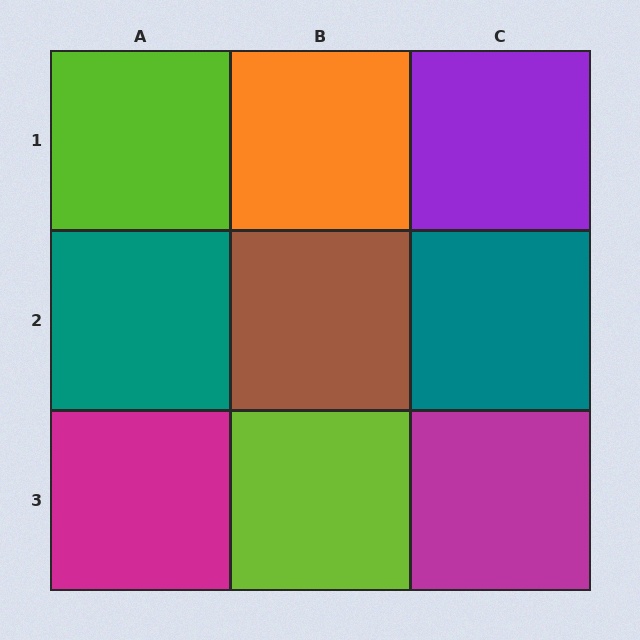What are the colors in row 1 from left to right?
Lime, orange, purple.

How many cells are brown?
1 cell is brown.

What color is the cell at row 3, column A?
Magenta.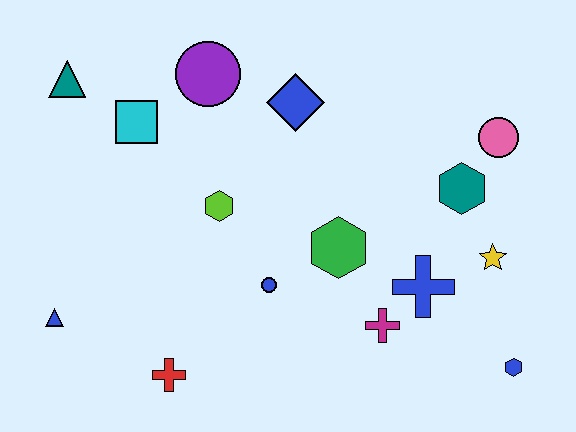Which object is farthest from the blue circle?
The teal triangle is farthest from the blue circle.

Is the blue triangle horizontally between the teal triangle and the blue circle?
No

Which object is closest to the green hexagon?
The blue circle is closest to the green hexagon.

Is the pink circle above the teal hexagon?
Yes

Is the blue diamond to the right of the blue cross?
No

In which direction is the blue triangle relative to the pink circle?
The blue triangle is to the left of the pink circle.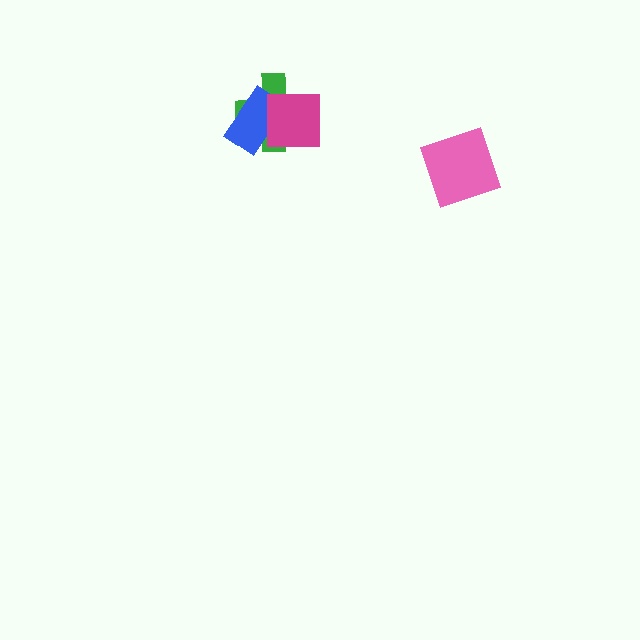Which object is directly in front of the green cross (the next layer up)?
The blue rectangle is directly in front of the green cross.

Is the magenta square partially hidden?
No, no other shape covers it.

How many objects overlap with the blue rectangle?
2 objects overlap with the blue rectangle.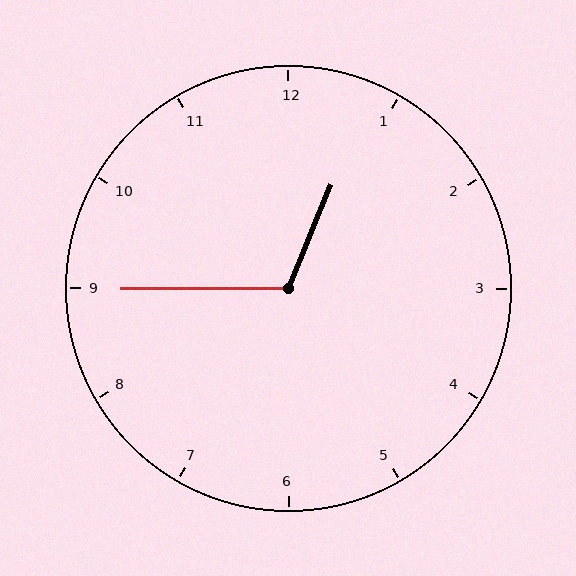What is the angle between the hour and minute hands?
Approximately 112 degrees.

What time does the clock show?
12:45.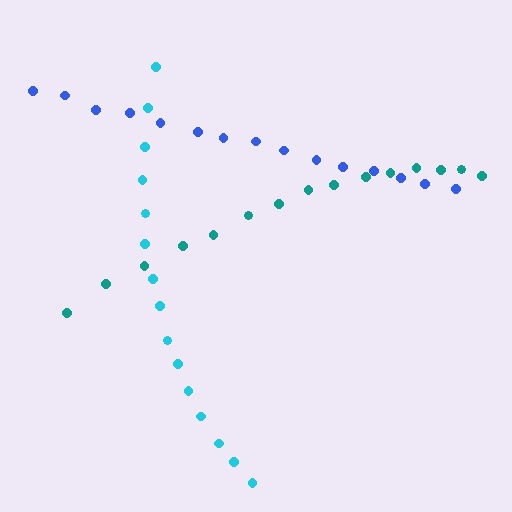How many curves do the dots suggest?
There are 3 distinct paths.